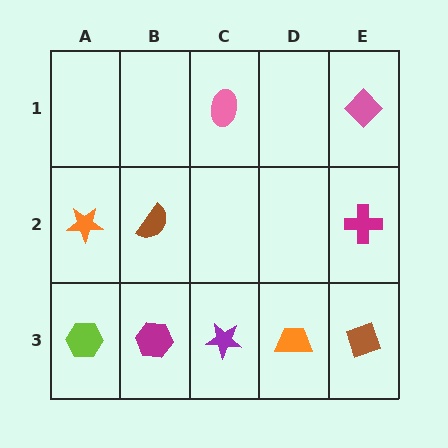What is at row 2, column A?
An orange star.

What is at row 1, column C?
A pink ellipse.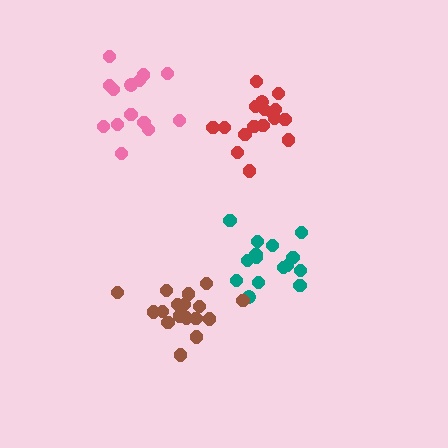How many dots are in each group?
Group 1: 14 dots, Group 2: 17 dots, Group 3: 15 dots, Group 4: 17 dots (63 total).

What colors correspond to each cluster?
The clusters are colored: pink, red, teal, brown.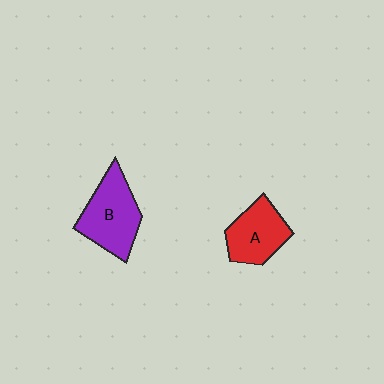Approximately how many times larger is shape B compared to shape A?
Approximately 1.3 times.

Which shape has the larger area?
Shape B (purple).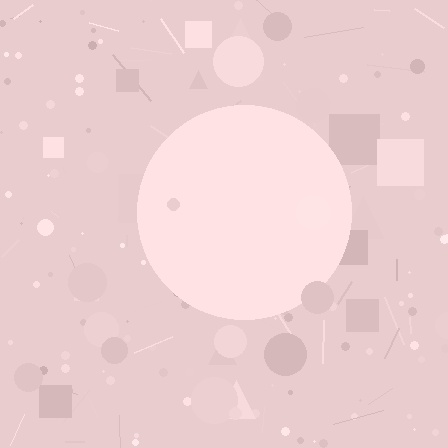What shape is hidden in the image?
A circle is hidden in the image.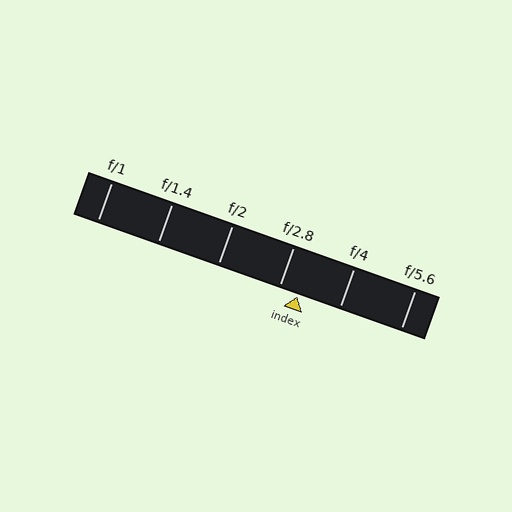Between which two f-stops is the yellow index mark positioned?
The index mark is between f/2.8 and f/4.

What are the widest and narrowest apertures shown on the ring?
The widest aperture shown is f/1 and the narrowest is f/5.6.